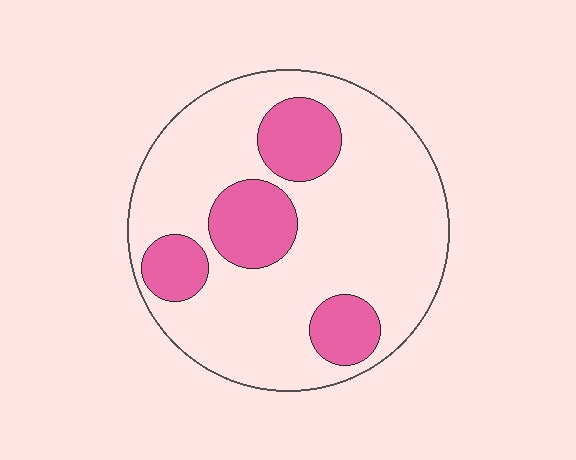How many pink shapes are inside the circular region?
4.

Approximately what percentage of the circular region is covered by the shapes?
Approximately 25%.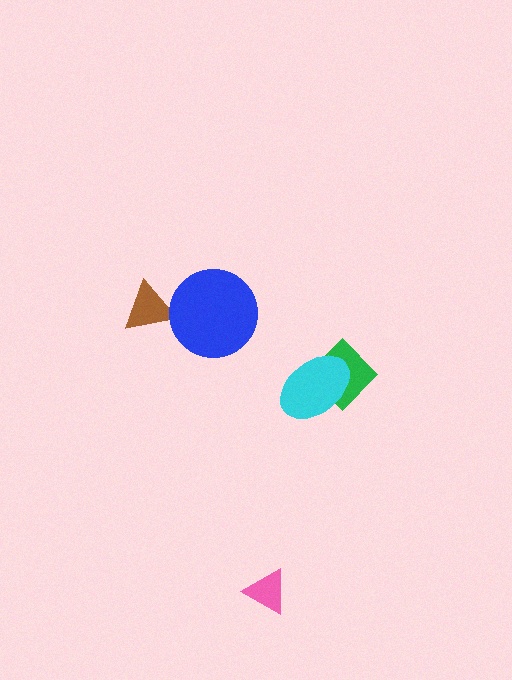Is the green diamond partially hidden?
Yes, it is partially covered by another shape.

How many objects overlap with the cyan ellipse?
1 object overlaps with the cyan ellipse.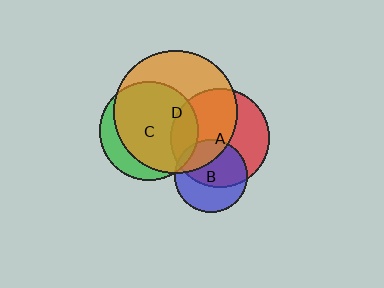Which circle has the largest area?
Circle D (orange).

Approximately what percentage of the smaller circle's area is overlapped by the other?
Approximately 25%.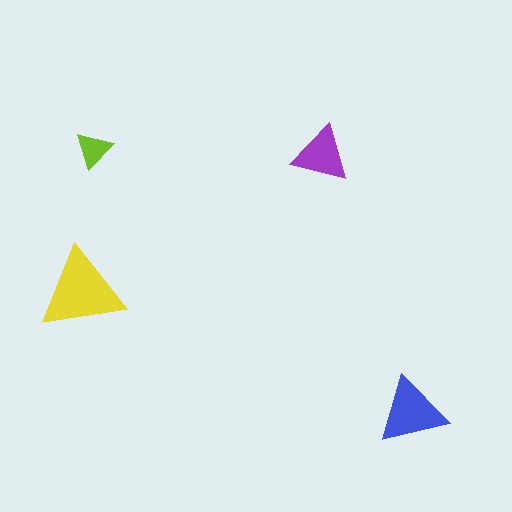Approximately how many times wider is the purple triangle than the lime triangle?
About 1.5 times wider.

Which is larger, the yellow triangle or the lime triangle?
The yellow one.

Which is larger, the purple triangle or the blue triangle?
The blue one.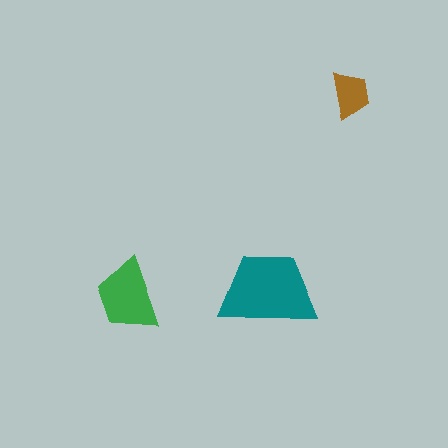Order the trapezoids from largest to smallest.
the teal one, the green one, the brown one.